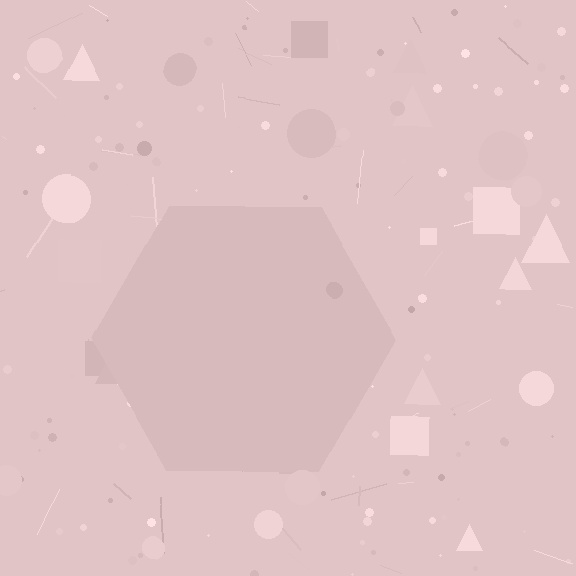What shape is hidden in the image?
A hexagon is hidden in the image.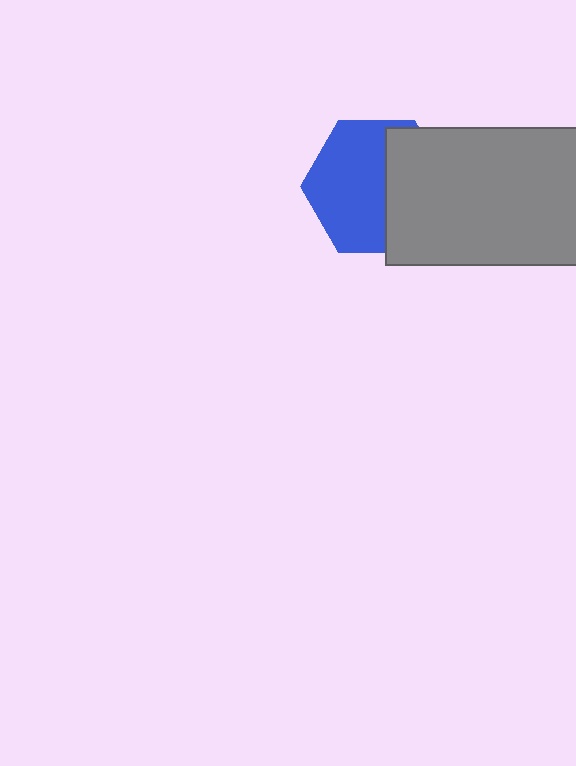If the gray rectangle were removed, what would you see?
You would see the complete blue hexagon.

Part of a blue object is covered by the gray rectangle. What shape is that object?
It is a hexagon.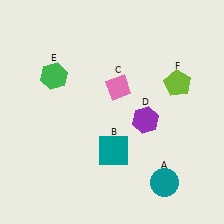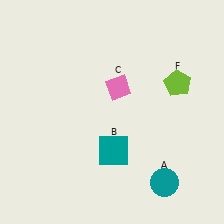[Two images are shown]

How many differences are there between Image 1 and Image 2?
There are 2 differences between the two images.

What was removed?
The purple hexagon (D), the green hexagon (E) were removed in Image 2.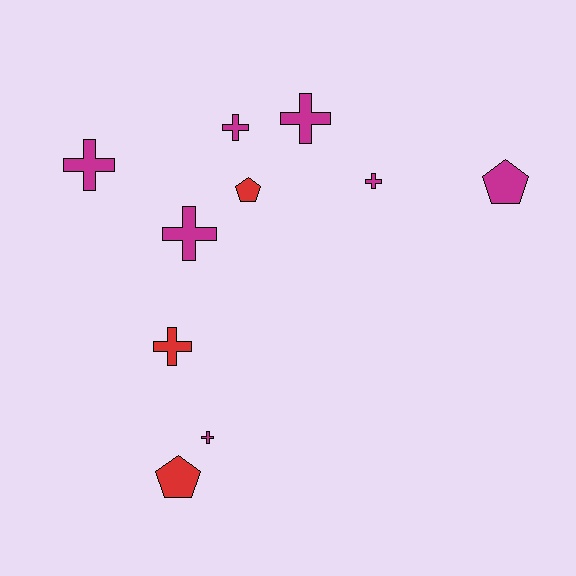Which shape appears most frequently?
Cross, with 7 objects.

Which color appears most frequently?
Magenta, with 7 objects.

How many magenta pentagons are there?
There is 1 magenta pentagon.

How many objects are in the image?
There are 10 objects.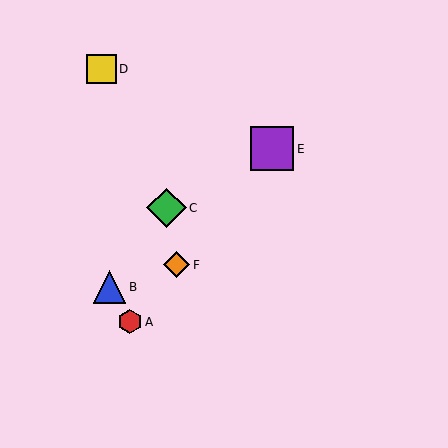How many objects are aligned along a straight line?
3 objects (A, E, F) are aligned along a straight line.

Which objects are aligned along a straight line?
Objects A, E, F are aligned along a straight line.